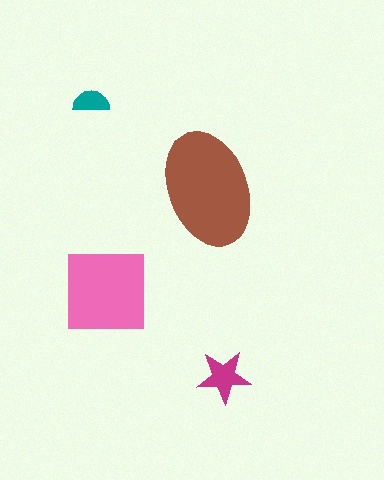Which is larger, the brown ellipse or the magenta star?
The brown ellipse.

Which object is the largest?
The brown ellipse.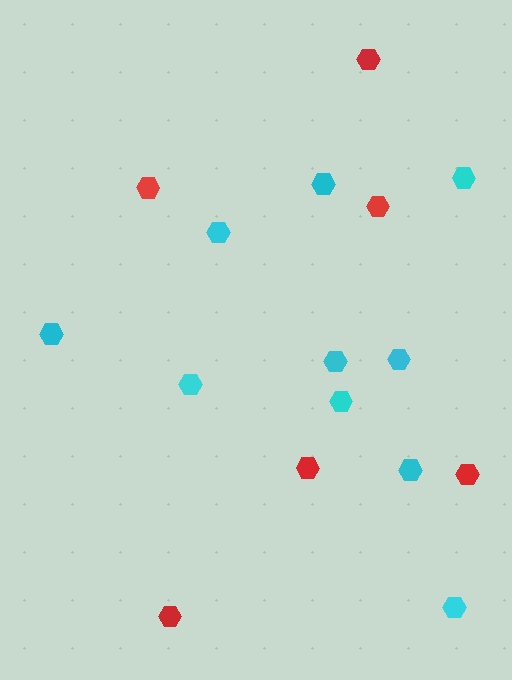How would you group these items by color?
There are 2 groups: one group of cyan hexagons (10) and one group of red hexagons (6).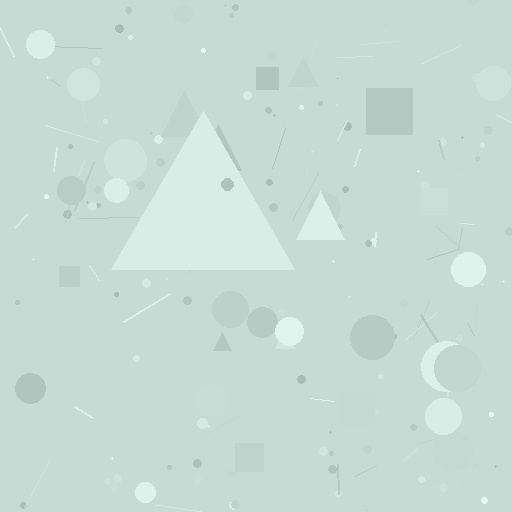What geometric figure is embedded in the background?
A triangle is embedded in the background.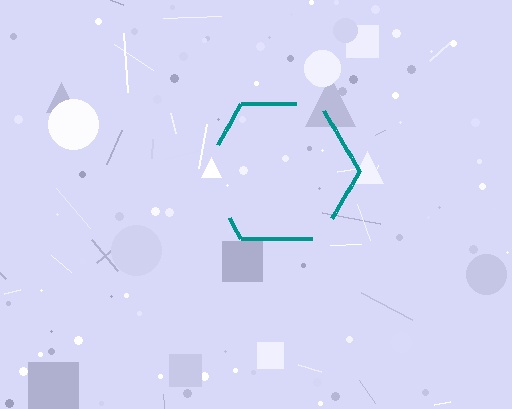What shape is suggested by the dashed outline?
The dashed outline suggests a hexagon.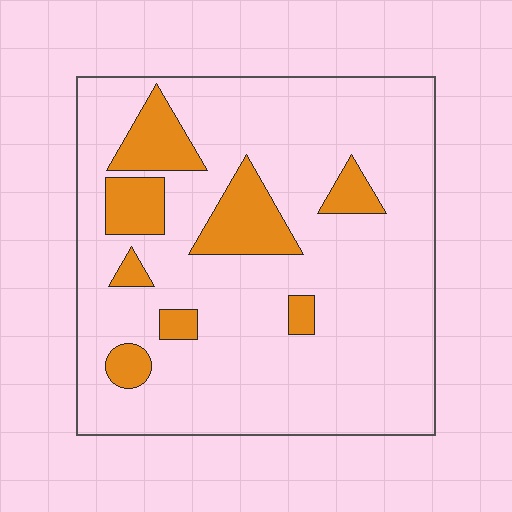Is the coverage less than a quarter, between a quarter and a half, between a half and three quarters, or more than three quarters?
Less than a quarter.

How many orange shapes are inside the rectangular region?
8.